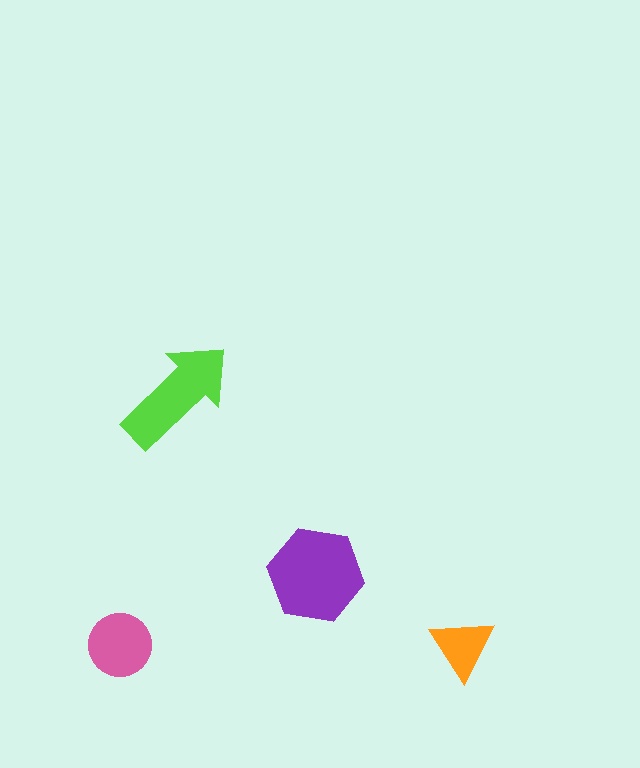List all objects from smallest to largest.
The orange triangle, the pink circle, the lime arrow, the purple hexagon.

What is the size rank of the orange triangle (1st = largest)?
4th.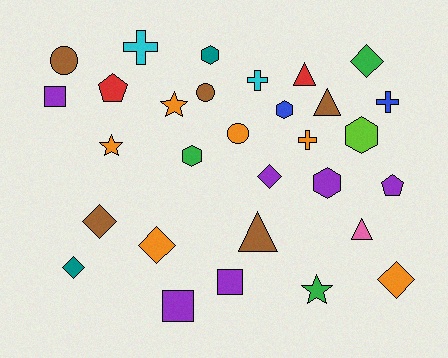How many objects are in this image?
There are 30 objects.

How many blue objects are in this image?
There are 2 blue objects.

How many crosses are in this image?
There are 4 crosses.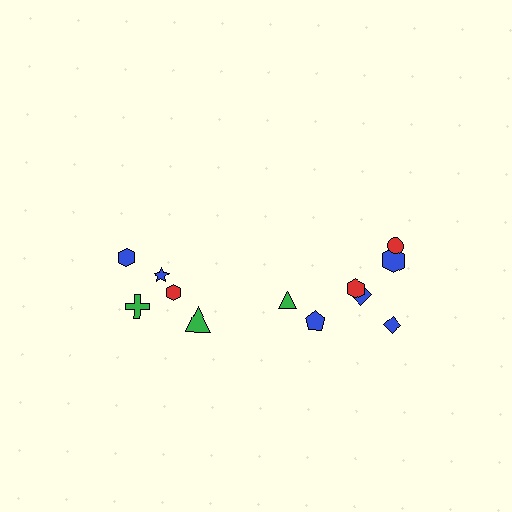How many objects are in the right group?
There are 7 objects.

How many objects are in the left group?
There are 5 objects.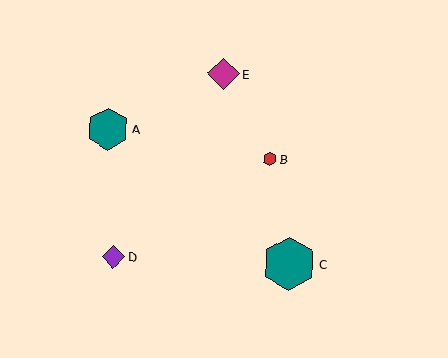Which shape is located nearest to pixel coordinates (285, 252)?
The teal hexagon (labeled C) at (289, 264) is nearest to that location.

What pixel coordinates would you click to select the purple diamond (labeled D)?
Click at (113, 257) to select the purple diamond D.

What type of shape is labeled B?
Shape B is a red hexagon.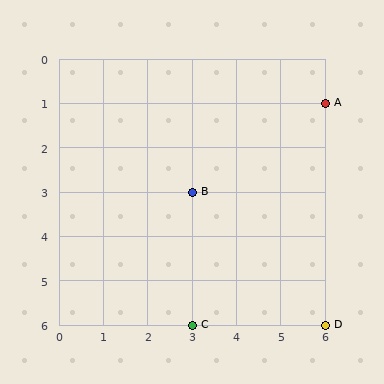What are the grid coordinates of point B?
Point B is at grid coordinates (3, 3).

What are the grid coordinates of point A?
Point A is at grid coordinates (6, 1).